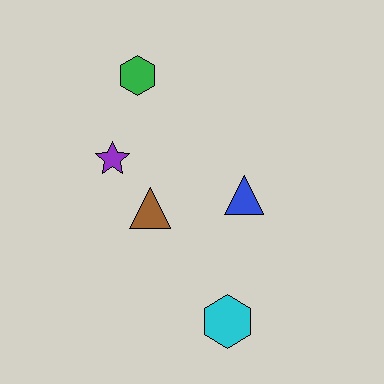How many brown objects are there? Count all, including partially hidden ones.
There is 1 brown object.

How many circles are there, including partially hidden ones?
There are no circles.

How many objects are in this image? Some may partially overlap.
There are 5 objects.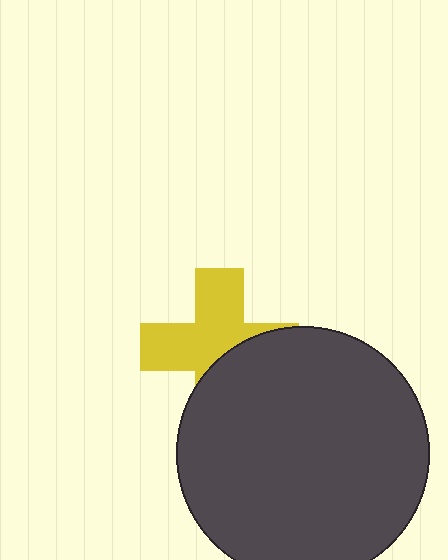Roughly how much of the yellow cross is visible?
About half of it is visible (roughly 58%).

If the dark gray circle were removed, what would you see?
You would see the complete yellow cross.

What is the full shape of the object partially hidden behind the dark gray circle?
The partially hidden object is a yellow cross.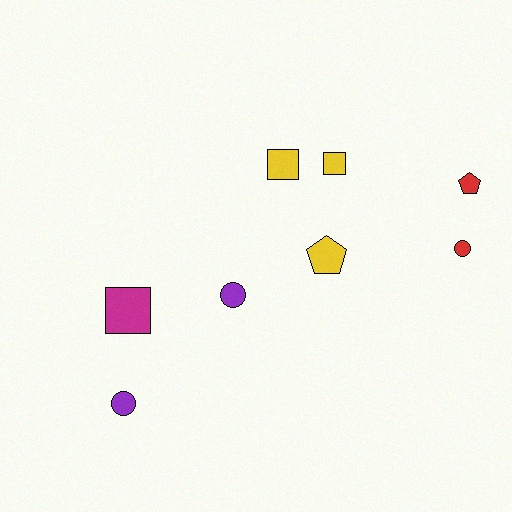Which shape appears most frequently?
Circle, with 3 objects.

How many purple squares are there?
There are no purple squares.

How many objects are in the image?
There are 8 objects.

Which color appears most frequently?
Yellow, with 3 objects.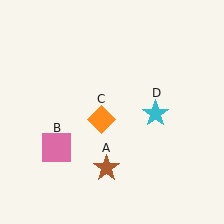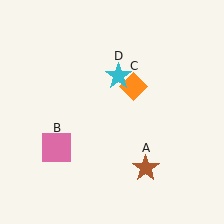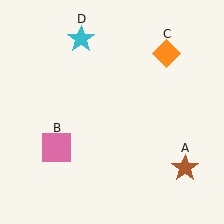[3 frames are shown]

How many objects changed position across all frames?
3 objects changed position: brown star (object A), orange diamond (object C), cyan star (object D).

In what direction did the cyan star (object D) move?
The cyan star (object D) moved up and to the left.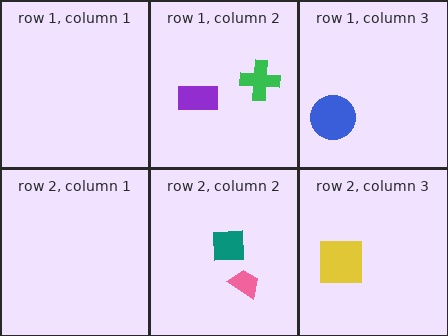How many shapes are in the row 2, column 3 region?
1.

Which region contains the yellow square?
The row 2, column 3 region.